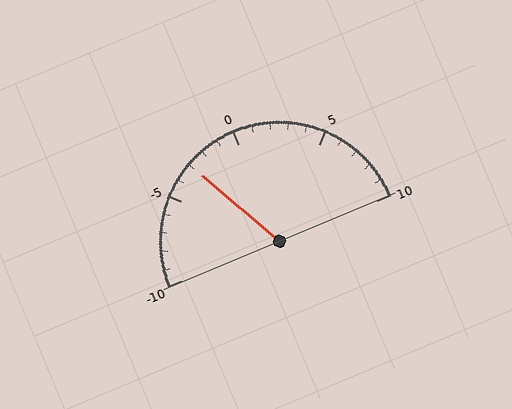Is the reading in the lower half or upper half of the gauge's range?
The reading is in the lower half of the range (-10 to 10).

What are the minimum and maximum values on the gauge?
The gauge ranges from -10 to 10.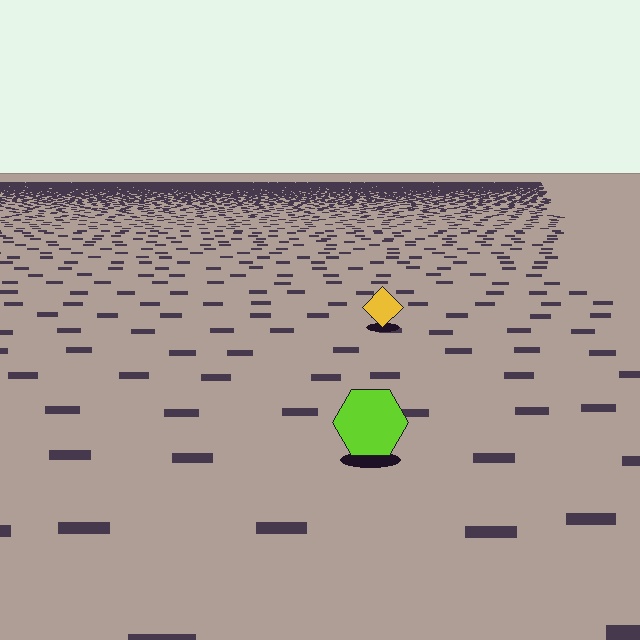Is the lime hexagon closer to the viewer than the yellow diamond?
Yes. The lime hexagon is closer — you can tell from the texture gradient: the ground texture is coarser near it.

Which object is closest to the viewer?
The lime hexagon is closest. The texture marks near it are larger and more spread out.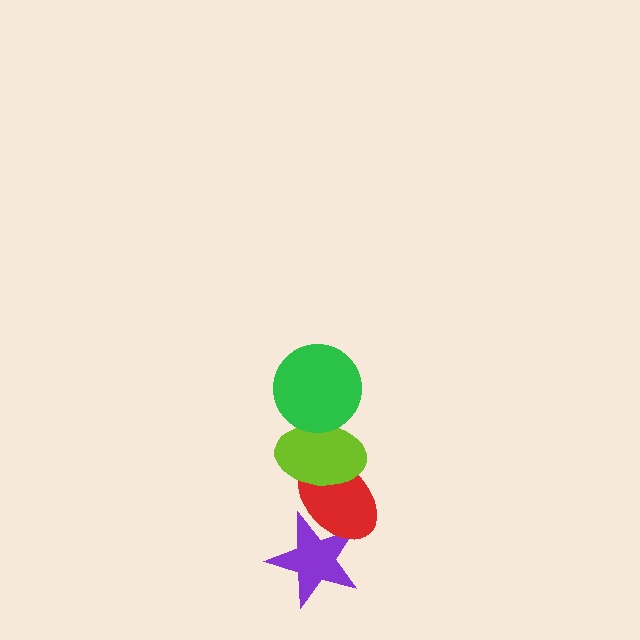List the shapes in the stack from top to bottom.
From top to bottom: the green circle, the lime ellipse, the red ellipse, the purple star.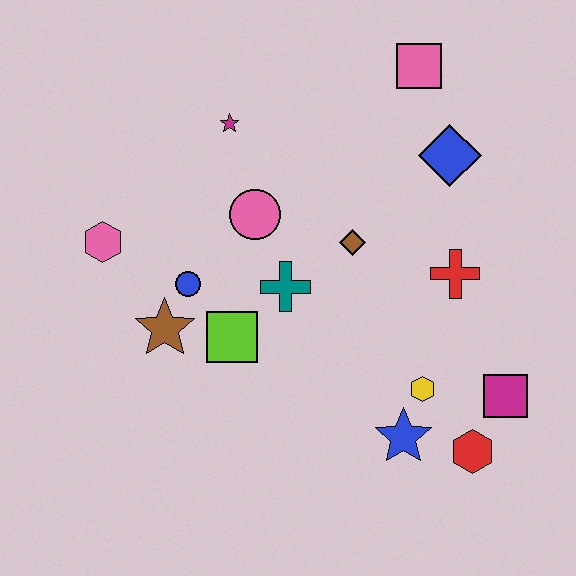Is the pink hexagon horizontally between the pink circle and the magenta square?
No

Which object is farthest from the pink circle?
The red hexagon is farthest from the pink circle.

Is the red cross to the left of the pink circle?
No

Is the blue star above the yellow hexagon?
No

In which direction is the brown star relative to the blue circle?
The brown star is below the blue circle.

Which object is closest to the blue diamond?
The pink square is closest to the blue diamond.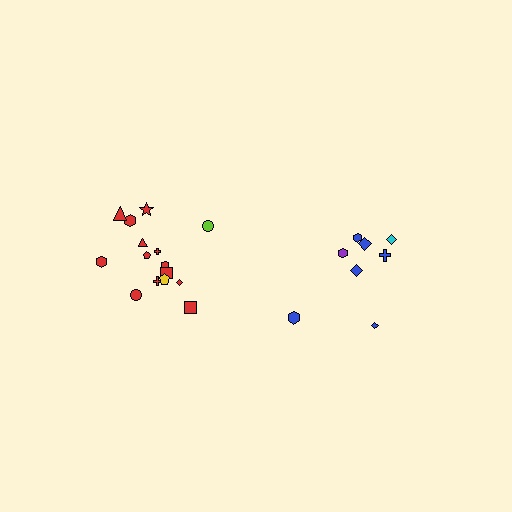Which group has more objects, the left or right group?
The left group.